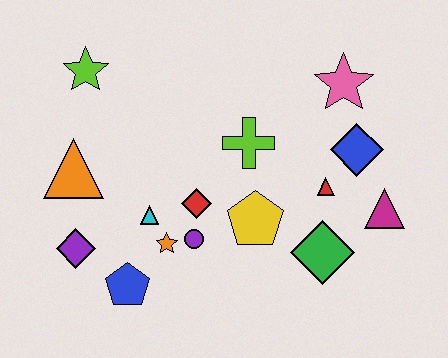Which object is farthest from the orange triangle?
The magenta triangle is farthest from the orange triangle.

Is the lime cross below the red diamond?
No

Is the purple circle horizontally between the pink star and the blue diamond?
No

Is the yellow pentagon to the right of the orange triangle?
Yes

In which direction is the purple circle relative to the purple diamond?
The purple circle is to the right of the purple diamond.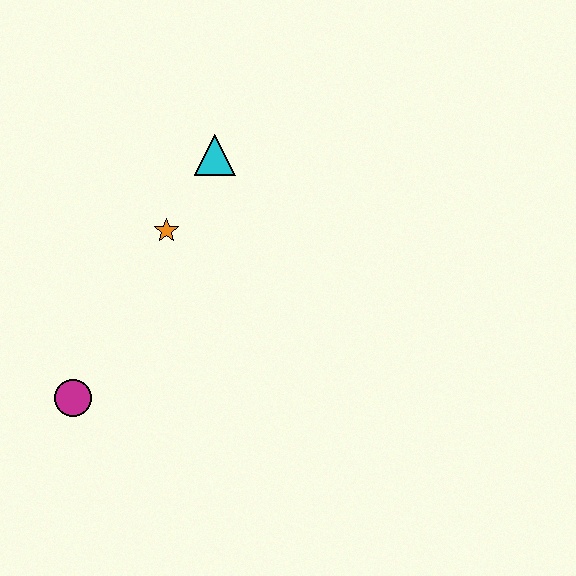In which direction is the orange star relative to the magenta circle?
The orange star is above the magenta circle.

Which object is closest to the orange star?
The cyan triangle is closest to the orange star.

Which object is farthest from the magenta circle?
The cyan triangle is farthest from the magenta circle.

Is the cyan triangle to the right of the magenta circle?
Yes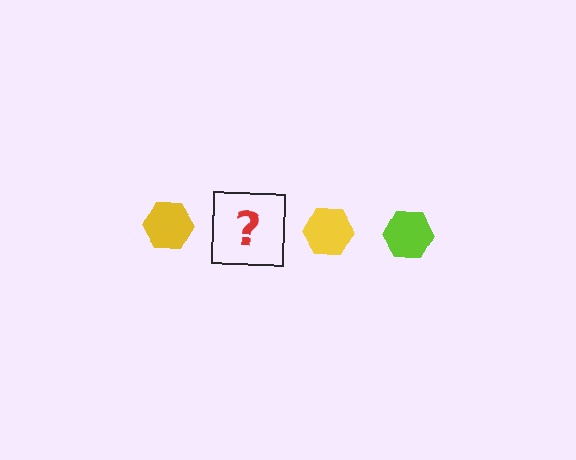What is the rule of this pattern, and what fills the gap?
The rule is that the pattern cycles through yellow, lime hexagons. The gap should be filled with a lime hexagon.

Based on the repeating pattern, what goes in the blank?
The blank should be a lime hexagon.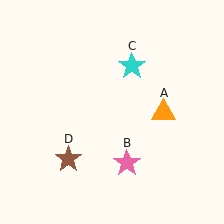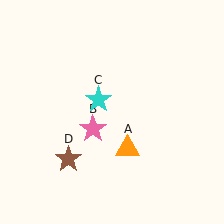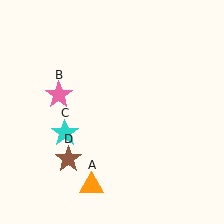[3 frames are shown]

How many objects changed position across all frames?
3 objects changed position: orange triangle (object A), pink star (object B), cyan star (object C).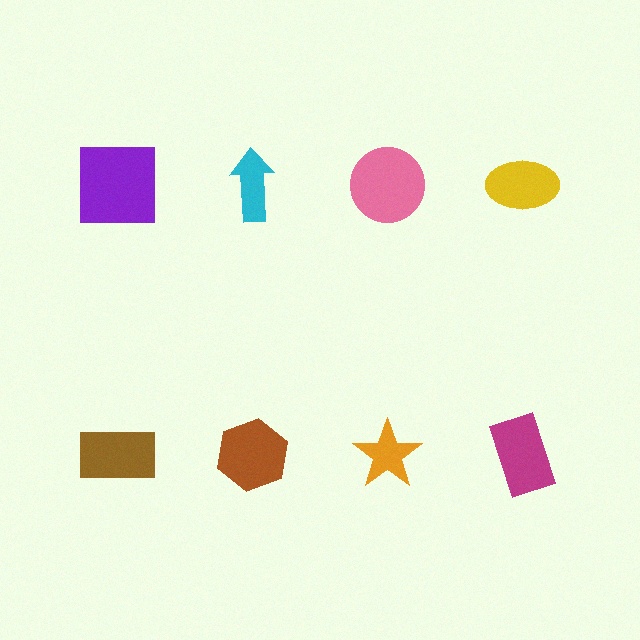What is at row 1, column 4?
A yellow ellipse.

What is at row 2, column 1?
A brown rectangle.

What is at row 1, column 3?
A pink circle.